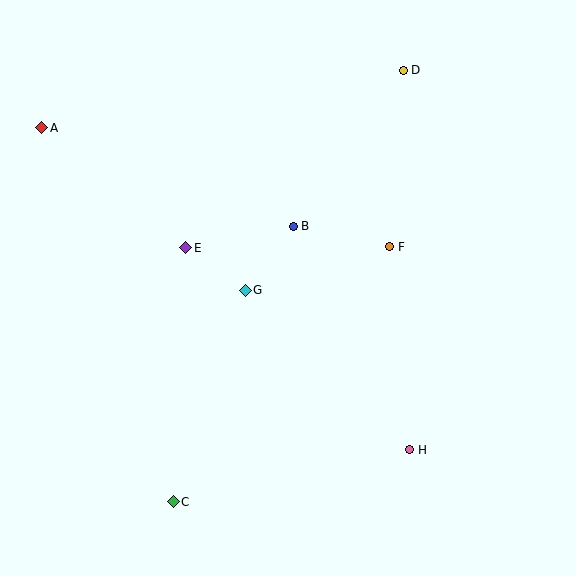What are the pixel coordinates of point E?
Point E is at (185, 248).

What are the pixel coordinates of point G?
Point G is at (245, 290).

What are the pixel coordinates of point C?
Point C is at (173, 502).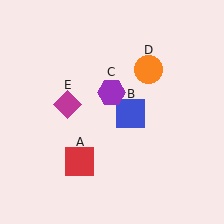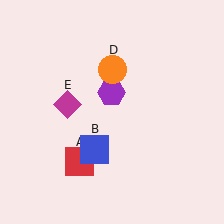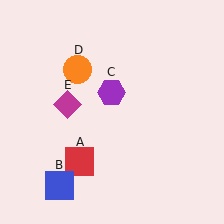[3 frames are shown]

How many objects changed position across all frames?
2 objects changed position: blue square (object B), orange circle (object D).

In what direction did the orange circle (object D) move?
The orange circle (object D) moved left.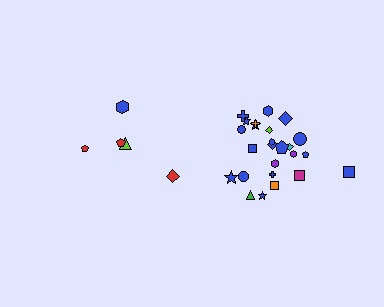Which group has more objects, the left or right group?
The right group.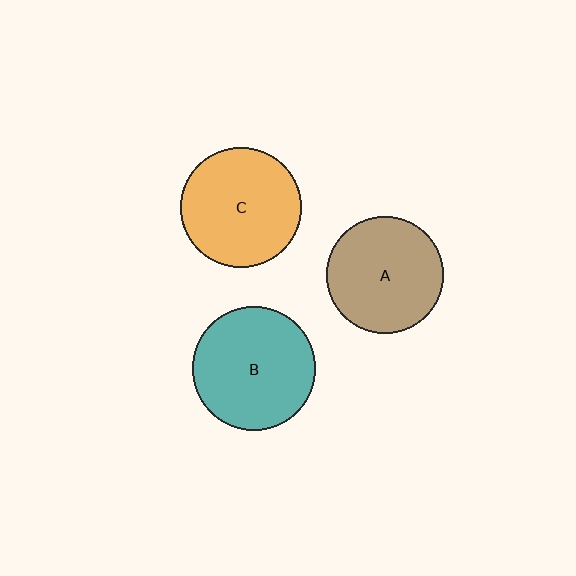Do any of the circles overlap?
No, none of the circles overlap.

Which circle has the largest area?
Circle B (teal).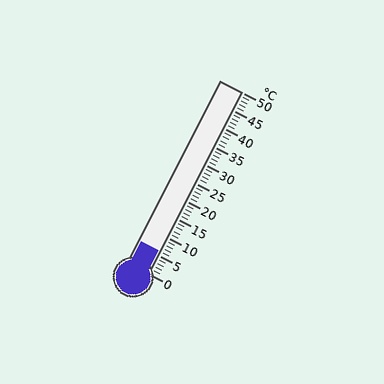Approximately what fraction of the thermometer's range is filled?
The thermometer is filled to approximately 10% of its range.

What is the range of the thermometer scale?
The thermometer scale ranges from 0°C to 50°C.